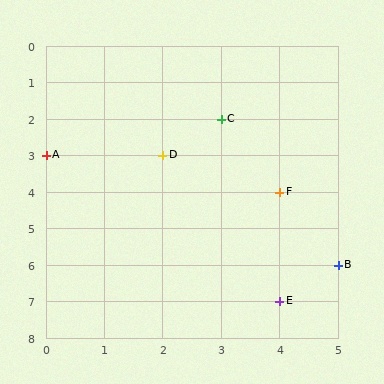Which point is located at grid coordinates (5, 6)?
Point B is at (5, 6).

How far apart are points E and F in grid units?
Points E and F are 3 rows apart.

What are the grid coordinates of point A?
Point A is at grid coordinates (0, 3).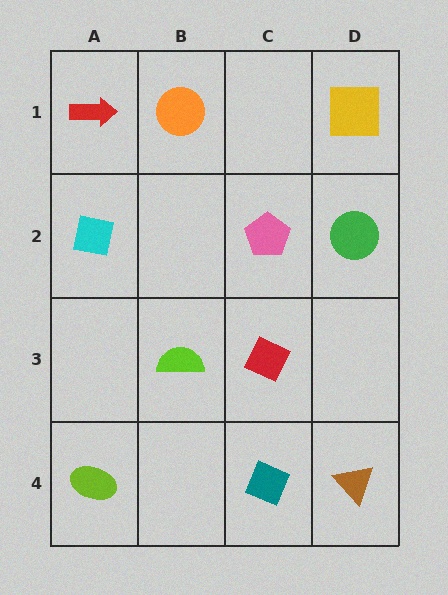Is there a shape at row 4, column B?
No, that cell is empty.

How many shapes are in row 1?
3 shapes.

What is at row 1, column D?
A yellow square.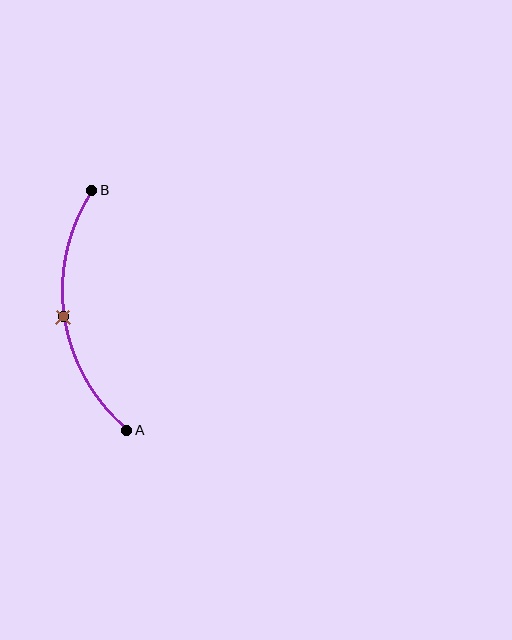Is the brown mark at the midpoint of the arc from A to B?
Yes. The brown mark lies on the arc at equal arc-length from both A and B — it is the arc midpoint.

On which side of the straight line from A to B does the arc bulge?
The arc bulges to the left of the straight line connecting A and B.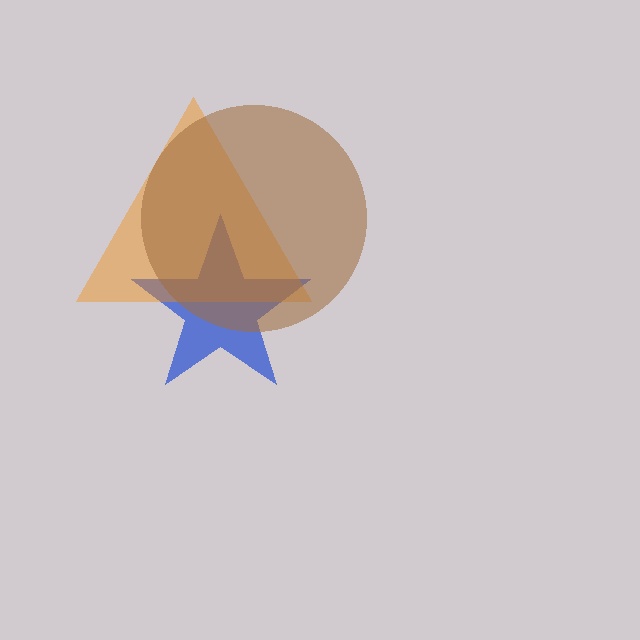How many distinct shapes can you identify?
There are 3 distinct shapes: a blue star, an orange triangle, a brown circle.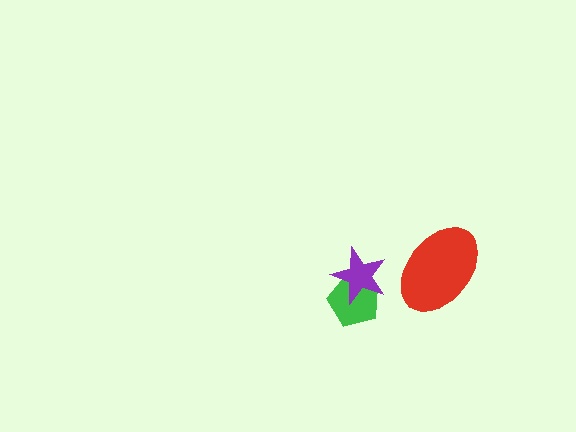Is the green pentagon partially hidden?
Yes, it is partially covered by another shape.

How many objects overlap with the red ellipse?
0 objects overlap with the red ellipse.